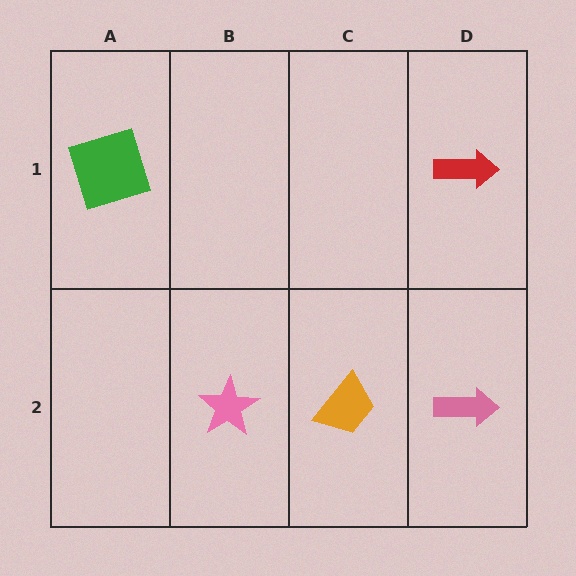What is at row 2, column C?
An orange trapezoid.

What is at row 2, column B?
A pink star.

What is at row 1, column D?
A red arrow.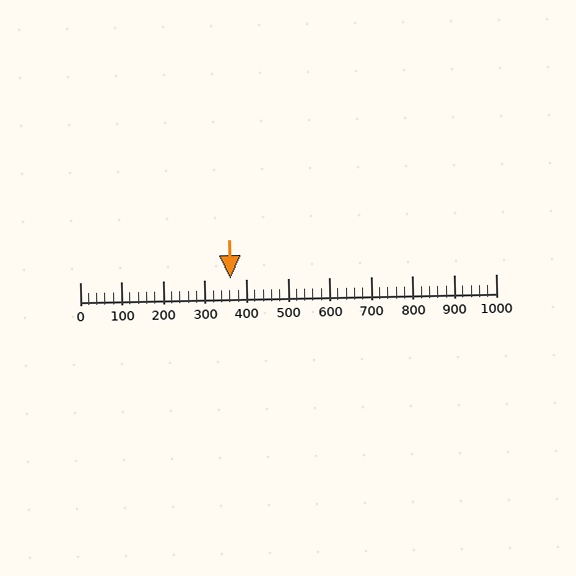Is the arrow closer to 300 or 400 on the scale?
The arrow is closer to 400.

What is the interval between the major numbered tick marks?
The major tick marks are spaced 100 units apart.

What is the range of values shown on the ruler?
The ruler shows values from 0 to 1000.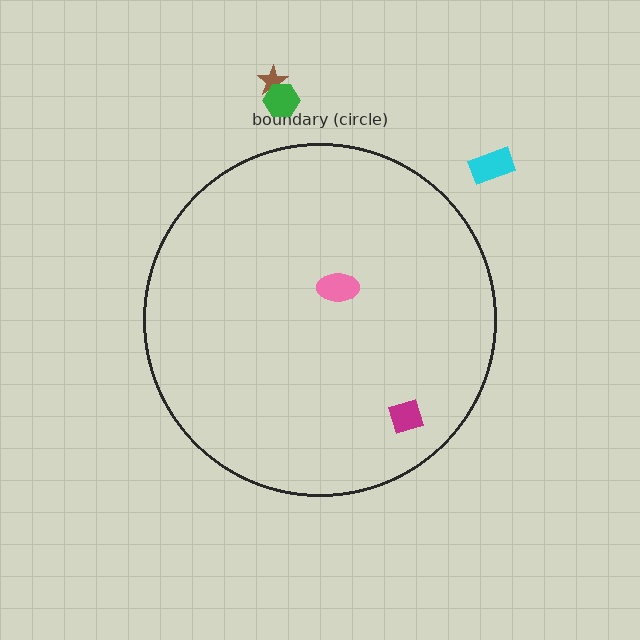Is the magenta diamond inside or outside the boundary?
Inside.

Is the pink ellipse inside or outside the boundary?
Inside.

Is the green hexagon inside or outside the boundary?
Outside.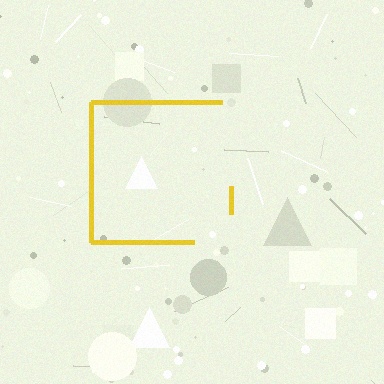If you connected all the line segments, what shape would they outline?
They would outline a square.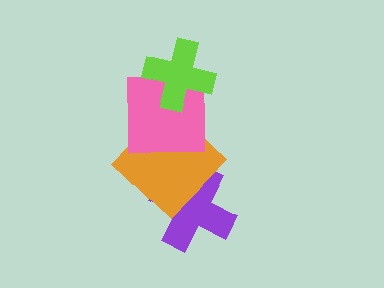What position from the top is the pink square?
The pink square is 2nd from the top.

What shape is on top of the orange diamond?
The pink square is on top of the orange diamond.